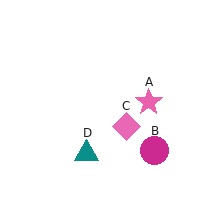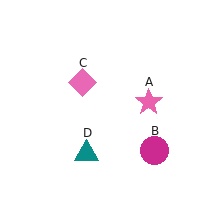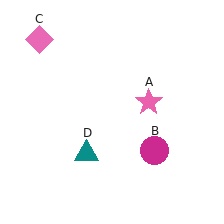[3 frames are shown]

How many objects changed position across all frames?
1 object changed position: pink diamond (object C).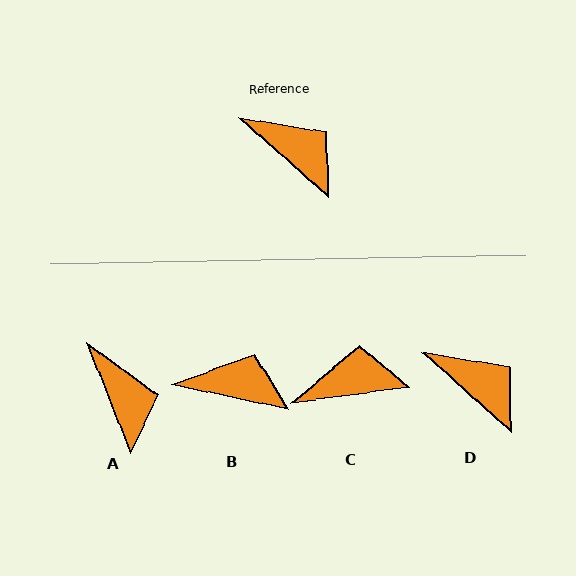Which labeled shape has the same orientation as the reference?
D.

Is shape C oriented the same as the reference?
No, it is off by about 49 degrees.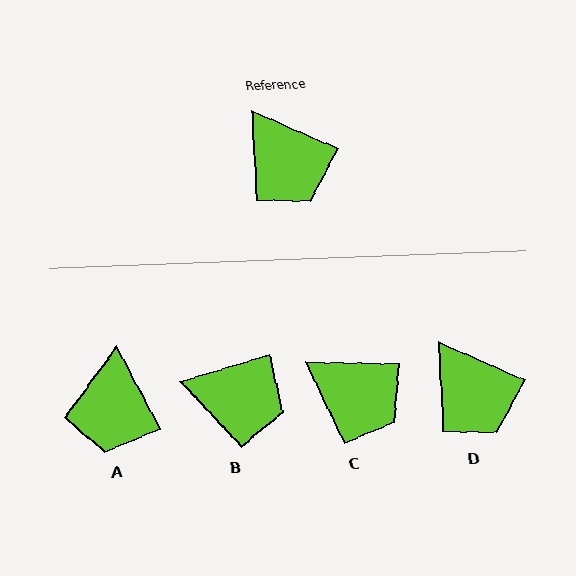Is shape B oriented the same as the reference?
No, it is off by about 41 degrees.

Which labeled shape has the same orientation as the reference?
D.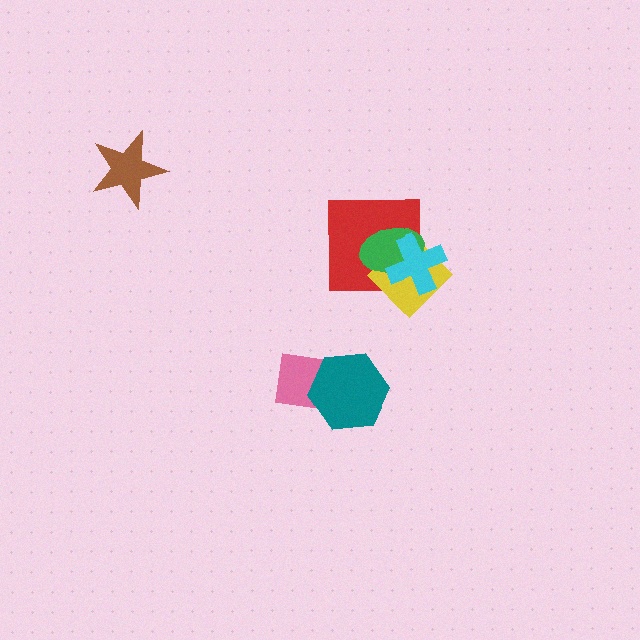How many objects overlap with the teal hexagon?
1 object overlaps with the teal hexagon.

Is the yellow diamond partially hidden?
Yes, it is partially covered by another shape.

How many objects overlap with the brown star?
0 objects overlap with the brown star.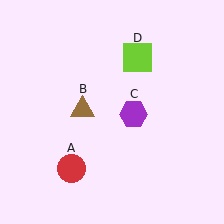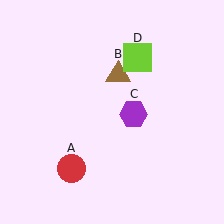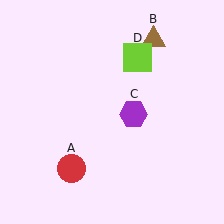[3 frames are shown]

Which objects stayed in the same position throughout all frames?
Red circle (object A) and purple hexagon (object C) and lime square (object D) remained stationary.